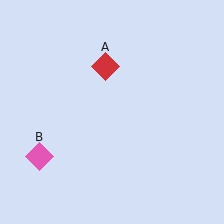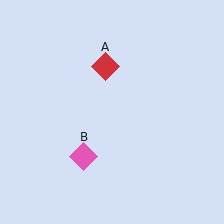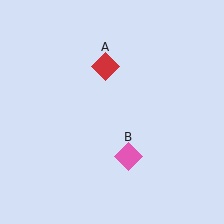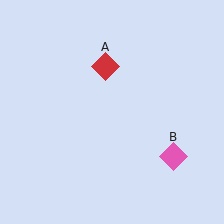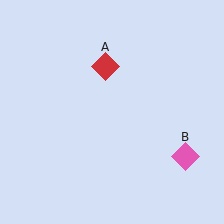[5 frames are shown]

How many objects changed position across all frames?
1 object changed position: pink diamond (object B).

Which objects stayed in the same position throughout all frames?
Red diamond (object A) remained stationary.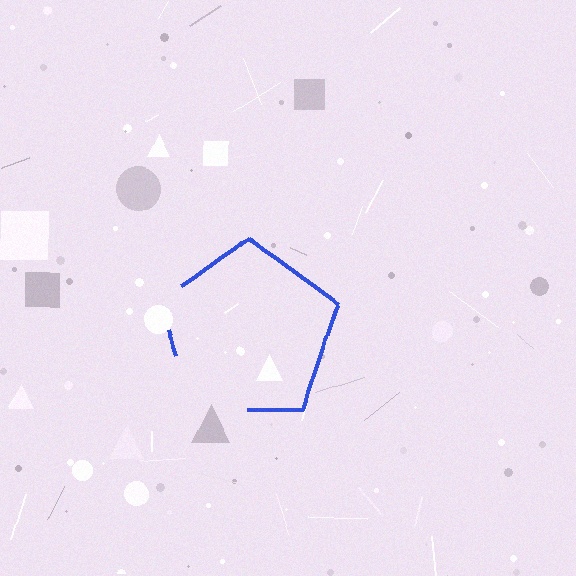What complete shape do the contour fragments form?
The contour fragments form a pentagon.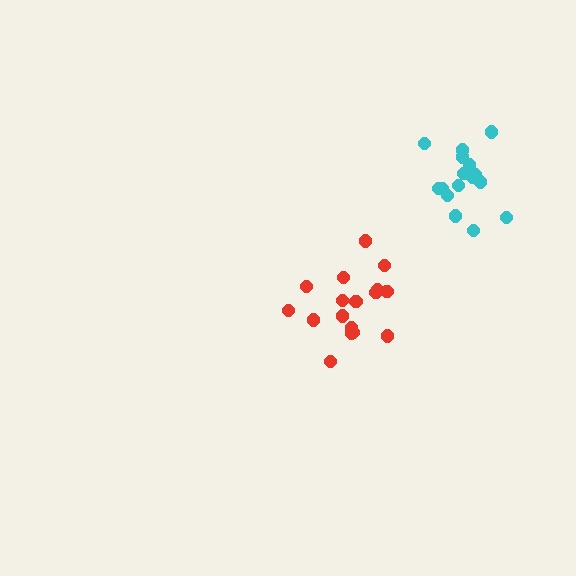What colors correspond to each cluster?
The clusters are colored: cyan, red.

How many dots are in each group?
Group 1: 16 dots, Group 2: 17 dots (33 total).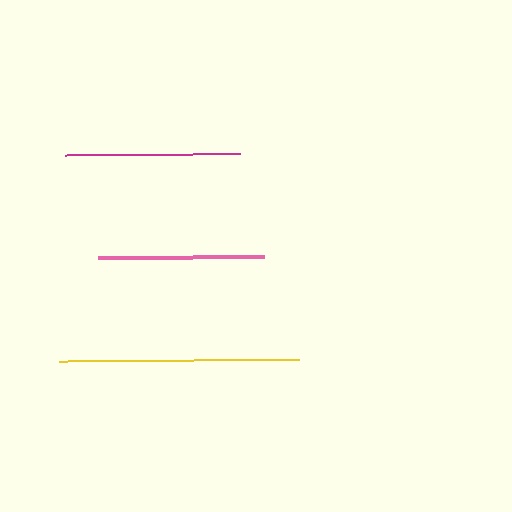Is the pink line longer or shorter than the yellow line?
The yellow line is longer than the pink line.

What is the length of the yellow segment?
The yellow segment is approximately 240 pixels long.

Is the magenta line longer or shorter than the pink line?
The magenta line is longer than the pink line.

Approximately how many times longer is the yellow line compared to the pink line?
The yellow line is approximately 1.4 times the length of the pink line.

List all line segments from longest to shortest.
From longest to shortest: yellow, magenta, pink.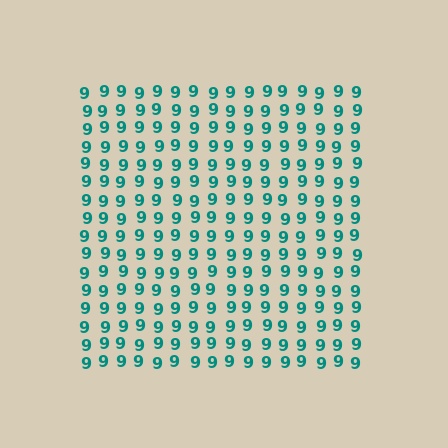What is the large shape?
The large shape is a square.